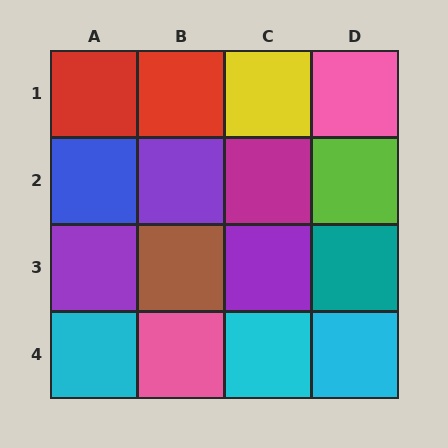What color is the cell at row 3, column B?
Brown.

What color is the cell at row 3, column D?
Teal.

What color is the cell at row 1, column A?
Red.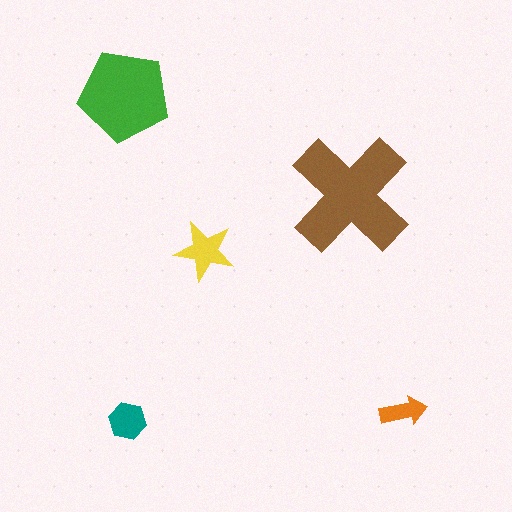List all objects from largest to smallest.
The brown cross, the green pentagon, the yellow star, the teal hexagon, the orange arrow.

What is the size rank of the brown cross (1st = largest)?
1st.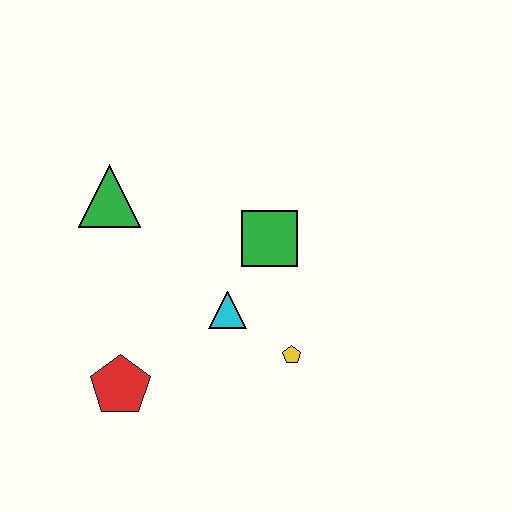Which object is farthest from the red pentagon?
The green square is farthest from the red pentagon.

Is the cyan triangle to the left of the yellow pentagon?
Yes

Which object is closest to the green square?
The cyan triangle is closest to the green square.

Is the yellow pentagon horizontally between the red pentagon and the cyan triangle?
No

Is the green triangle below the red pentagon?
No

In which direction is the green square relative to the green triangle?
The green square is to the right of the green triangle.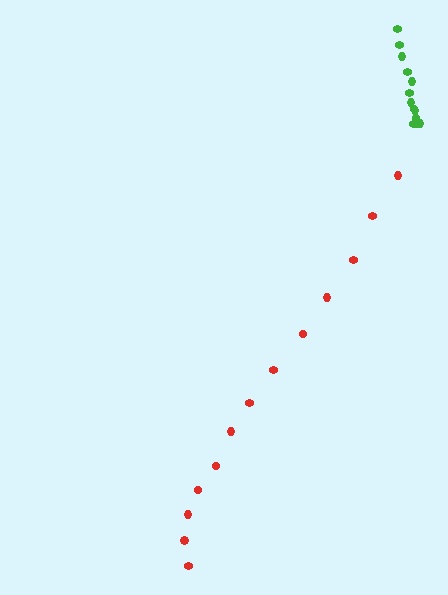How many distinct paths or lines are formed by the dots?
There are 2 distinct paths.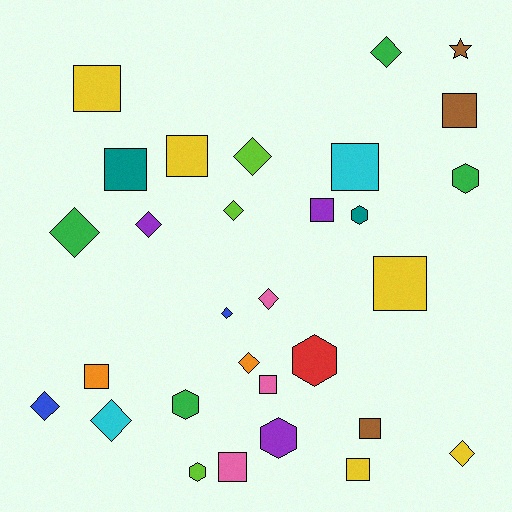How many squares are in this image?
There are 12 squares.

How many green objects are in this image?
There are 4 green objects.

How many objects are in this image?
There are 30 objects.